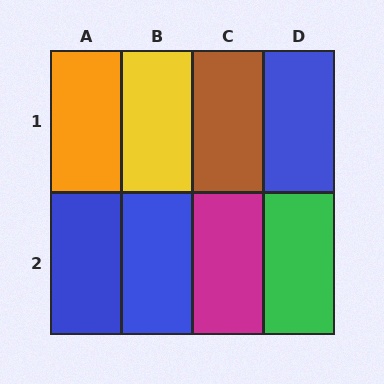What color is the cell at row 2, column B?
Blue.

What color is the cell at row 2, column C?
Magenta.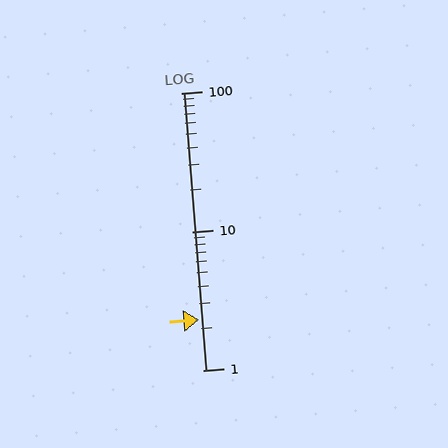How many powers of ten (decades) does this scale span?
The scale spans 2 decades, from 1 to 100.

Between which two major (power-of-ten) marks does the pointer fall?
The pointer is between 1 and 10.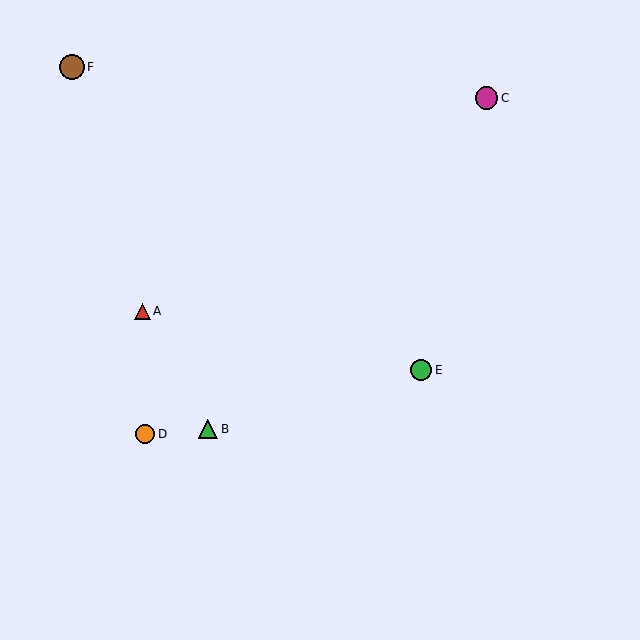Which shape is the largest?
The brown circle (labeled F) is the largest.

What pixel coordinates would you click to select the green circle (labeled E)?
Click at (421, 370) to select the green circle E.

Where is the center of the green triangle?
The center of the green triangle is at (208, 429).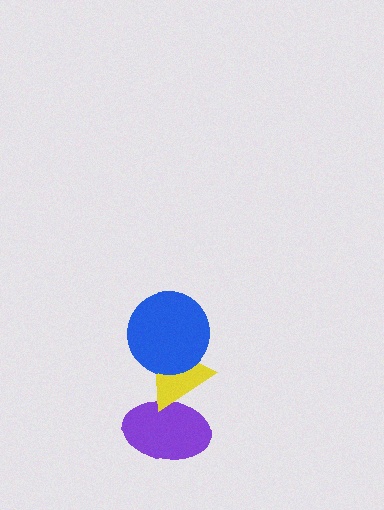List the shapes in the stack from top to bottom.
From top to bottom: the blue circle, the yellow triangle, the purple ellipse.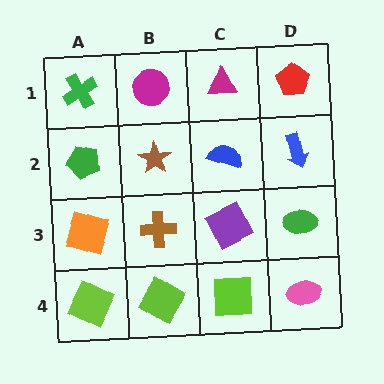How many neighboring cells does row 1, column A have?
2.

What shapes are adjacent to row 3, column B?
A brown star (row 2, column B), a lime diamond (row 4, column B), an orange square (row 3, column A), a purple square (row 3, column C).